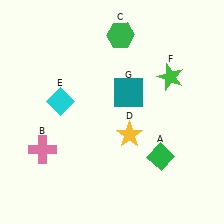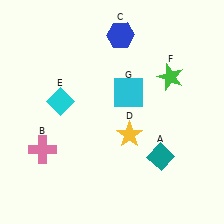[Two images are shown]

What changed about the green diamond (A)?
In Image 1, A is green. In Image 2, it changed to teal.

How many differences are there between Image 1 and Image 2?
There are 3 differences between the two images.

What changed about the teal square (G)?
In Image 1, G is teal. In Image 2, it changed to cyan.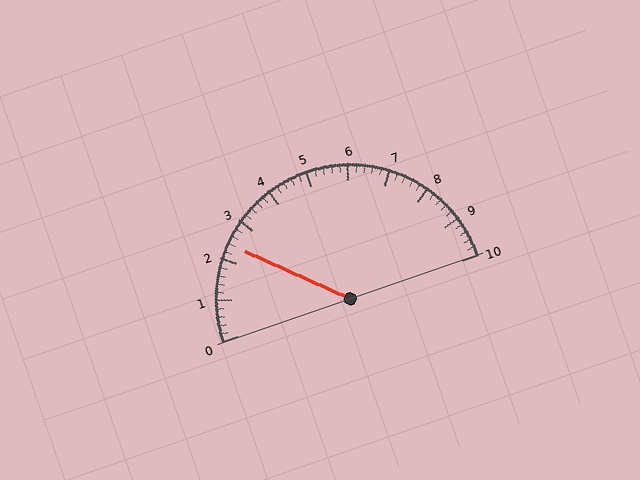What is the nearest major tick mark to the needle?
The nearest major tick mark is 2.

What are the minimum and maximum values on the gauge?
The gauge ranges from 0 to 10.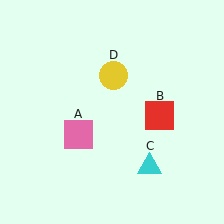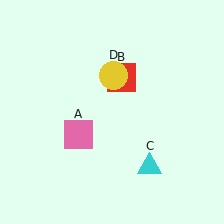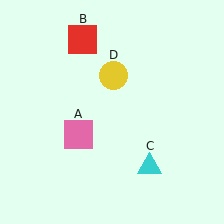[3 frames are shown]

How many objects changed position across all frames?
1 object changed position: red square (object B).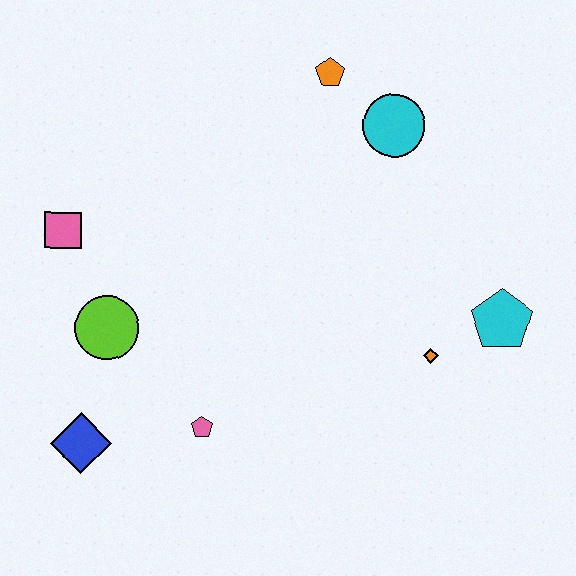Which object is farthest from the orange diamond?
The pink square is farthest from the orange diamond.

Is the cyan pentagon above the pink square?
No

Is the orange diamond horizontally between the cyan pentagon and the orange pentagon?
Yes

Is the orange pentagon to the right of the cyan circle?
No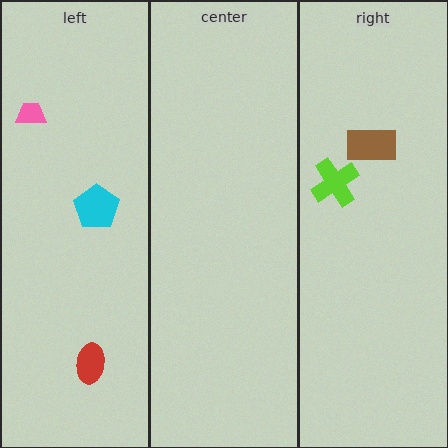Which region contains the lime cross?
The right region.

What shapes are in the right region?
The brown rectangle, the lime cross.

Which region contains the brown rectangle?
The right region.